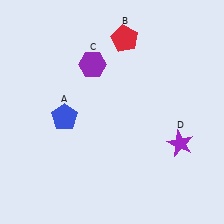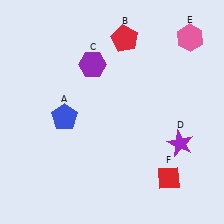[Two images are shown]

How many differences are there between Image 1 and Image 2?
There are 2 differences between the two images.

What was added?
A pink hexagon (E), a red diamond (F) were added in Image 2.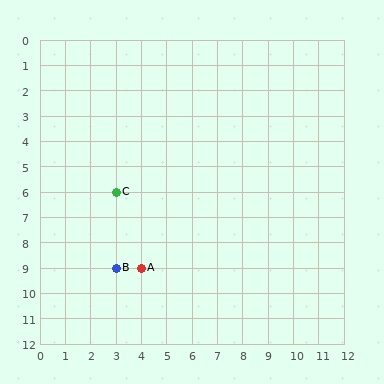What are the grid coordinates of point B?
Point B is at grid coordinates (3, 9).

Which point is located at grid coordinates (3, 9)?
Point B is at (3, 9).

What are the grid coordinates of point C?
Point C is at grid coordinates (3, 6).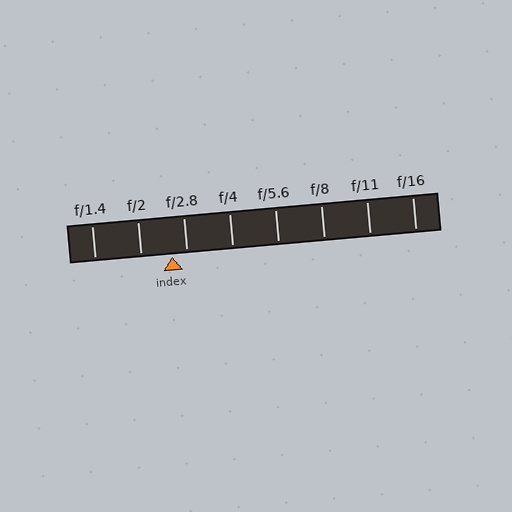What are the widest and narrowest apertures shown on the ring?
The widest aperture shown is f/1.4 and the narrowest is f/16.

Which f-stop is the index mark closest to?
The index mark is closest to f/2.8.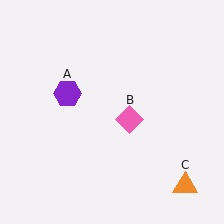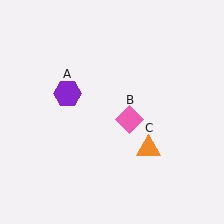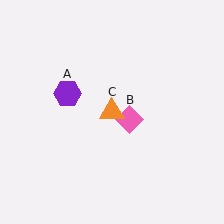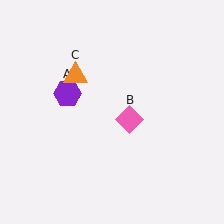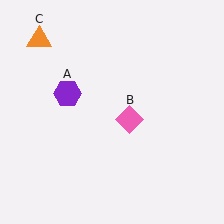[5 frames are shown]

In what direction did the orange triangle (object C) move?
The orange triangle (object C) moved up and to the left.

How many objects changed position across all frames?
1 object changed position: orange triangle (object C).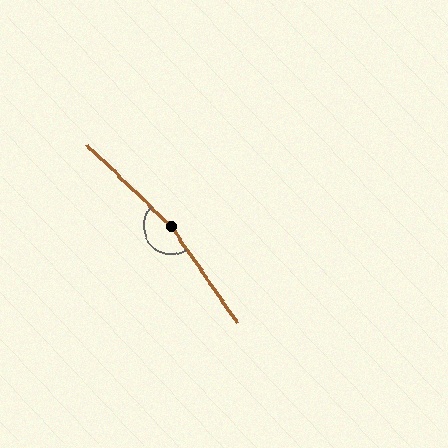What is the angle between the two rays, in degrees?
Approximately 169 degrees.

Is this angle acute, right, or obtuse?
It is obtuse.